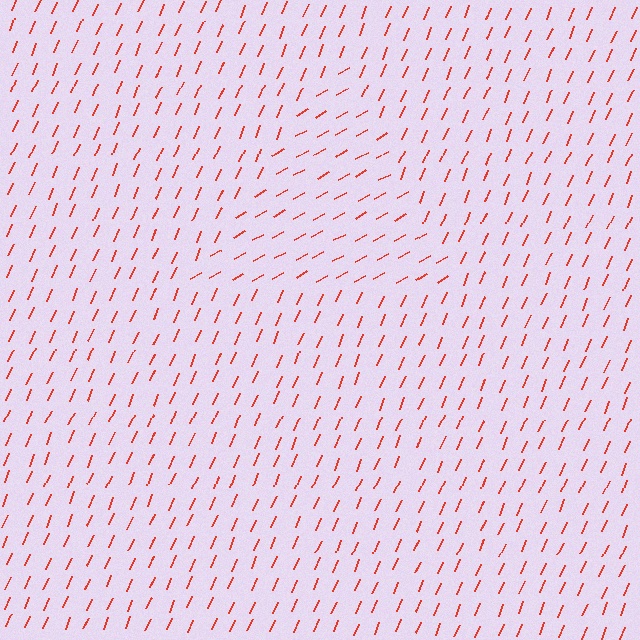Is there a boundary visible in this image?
Yes, there is a texture boundary formed by a change in line orientation.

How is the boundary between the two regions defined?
The boundary is defined purely by a change in line orientation (approximately 38 degrees difference). All lines are the same color and thickness.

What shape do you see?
I see a triangle.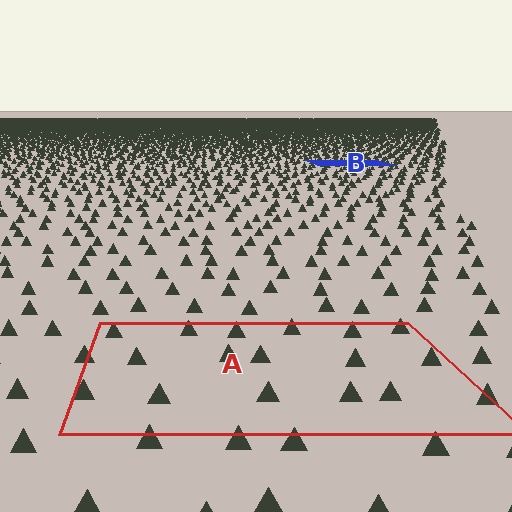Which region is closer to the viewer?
Region A is closer. The texture elements there are larger and more spread out.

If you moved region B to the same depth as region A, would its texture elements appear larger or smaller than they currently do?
They would appear larger. At a closer depth, the same texture elements are projected at a bigger on-screen size.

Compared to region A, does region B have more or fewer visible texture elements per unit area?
Region B has more texture elements per unit area — they are packed more densely because it is farther away.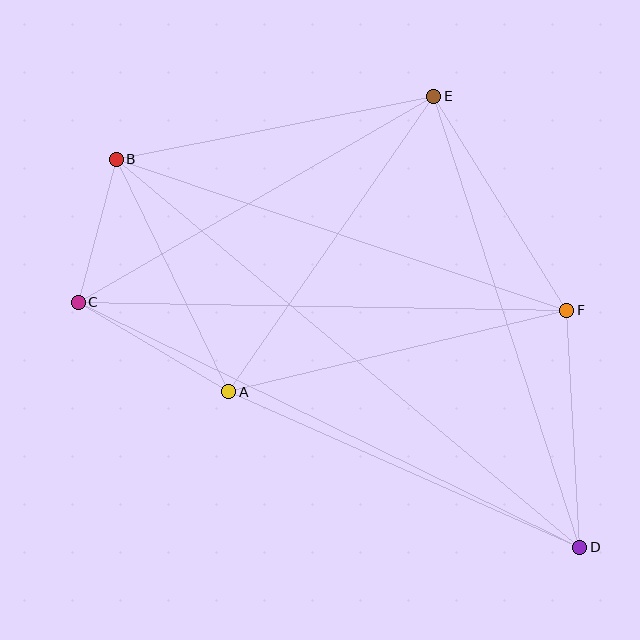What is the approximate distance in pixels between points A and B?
The distance between A and B is approximately 258 pixels.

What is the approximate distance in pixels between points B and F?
The distance between B and F is approximately 475 pixels.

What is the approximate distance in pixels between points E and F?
The distance between E and F is approximately 252 pixels.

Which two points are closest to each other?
Points B and C are closest to each other.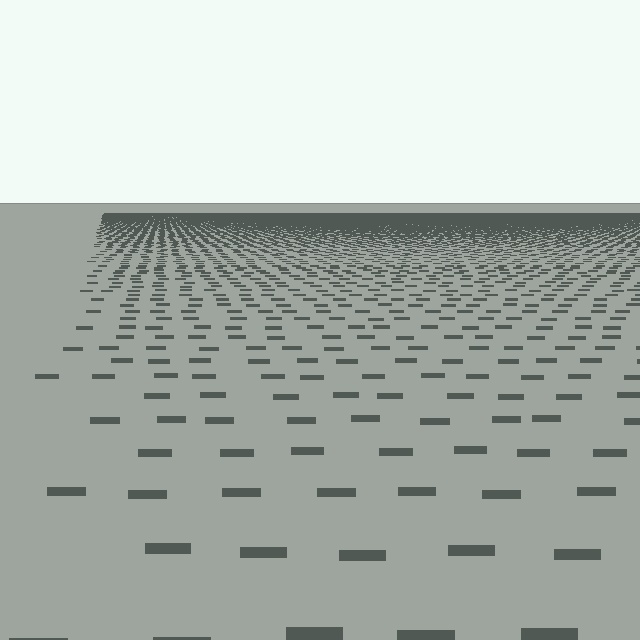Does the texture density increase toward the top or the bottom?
Density increases toward the top.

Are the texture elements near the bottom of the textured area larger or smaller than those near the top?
Larger. Near the bottom, elements are closer to the viewer and appear at a bigger on-screen size.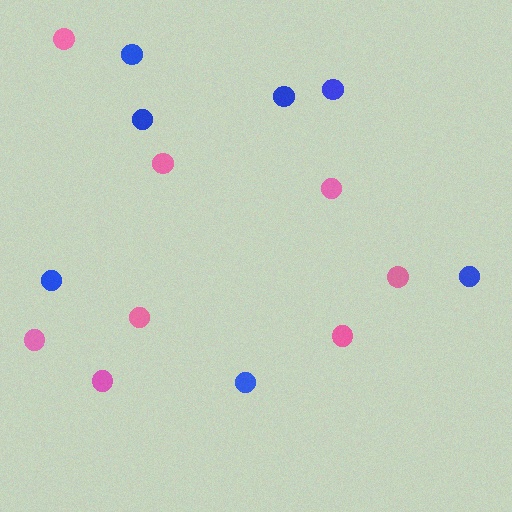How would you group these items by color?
There are 2 groups: one group of blue circles (7) and one group of pink circles (8).